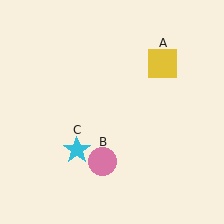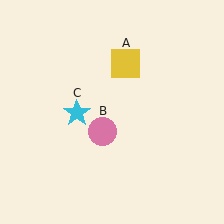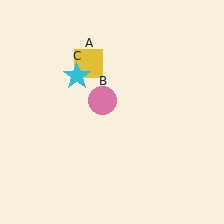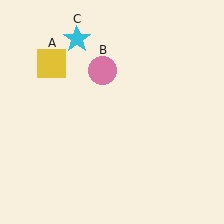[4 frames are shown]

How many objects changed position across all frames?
3 objects changed position: yellow square (object A), pink circle (object B), cyan star (object C).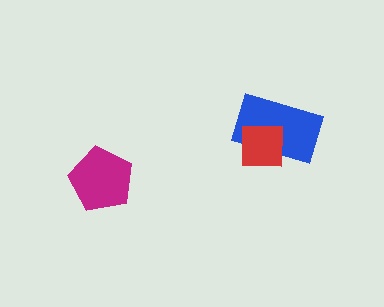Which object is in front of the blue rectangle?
The red square is in front of the blue rectangle.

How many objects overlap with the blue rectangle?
1 object overlaps with the blue rectangle.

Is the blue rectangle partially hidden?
Yes, it is partially covered by another shape.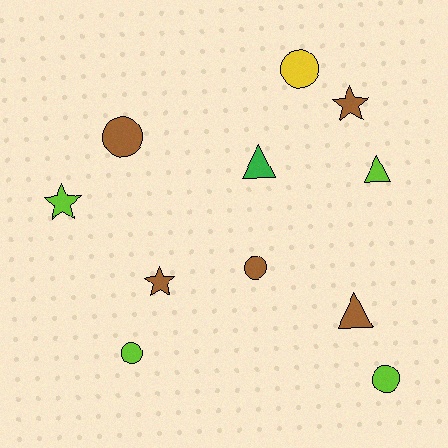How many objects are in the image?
There are 11 objects.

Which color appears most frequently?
Brown, with 5 objects.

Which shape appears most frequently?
Circle, with 5 objects.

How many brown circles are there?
There are 2 brown circles.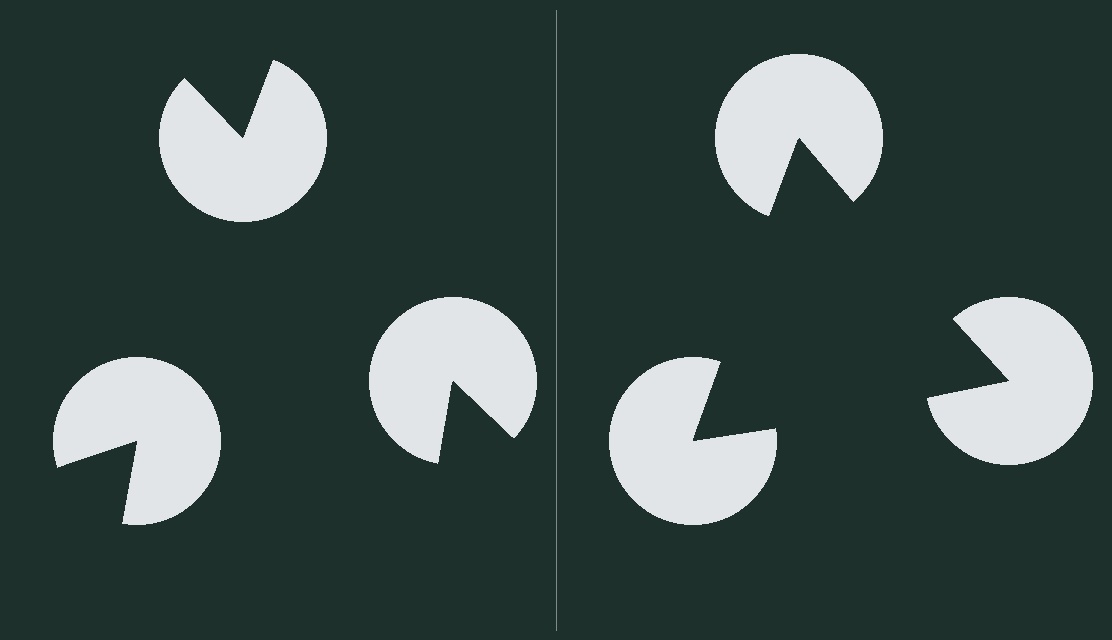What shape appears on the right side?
An illusory triangle.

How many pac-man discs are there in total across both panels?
6 — 3 on each side.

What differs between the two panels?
The pac-man discs are positioned identically on both sides; only the wedge orientations differ. On the right they align to a triangle; on the left they are misaligned.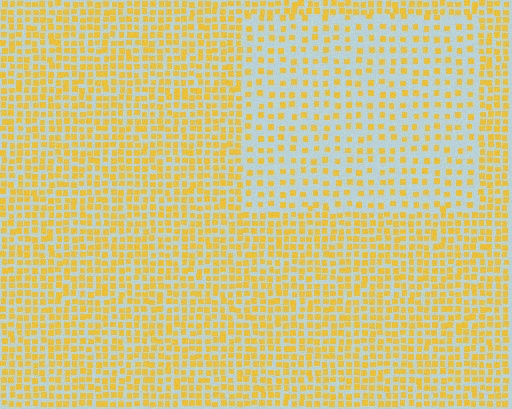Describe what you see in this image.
The image contains small yellow elements arranged at two different densities. A rectangle-shaped region is visible where the elements are less densely packed than the surrounding area.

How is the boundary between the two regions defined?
The boundary is defined by a change in element density (approximately 2.0x ratio). All elements are the same color, size, and shape.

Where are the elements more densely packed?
The elements are more densely packed outside the rectangle boundary.